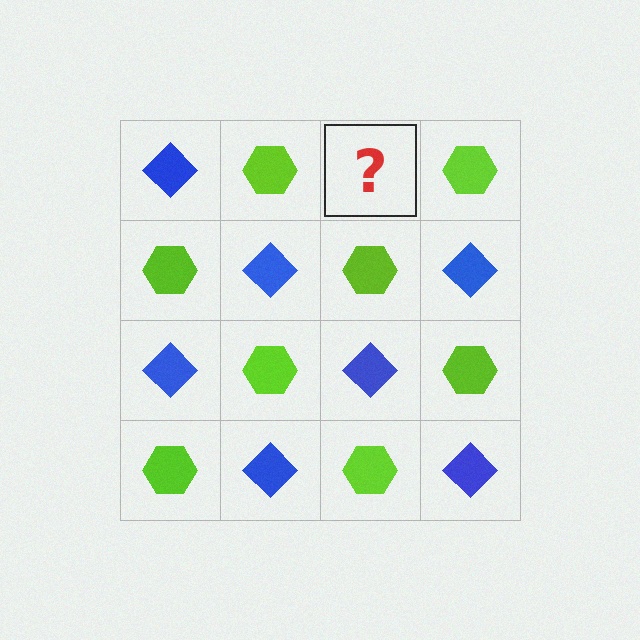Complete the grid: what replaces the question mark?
The question mark should be replaced with a blue diamond.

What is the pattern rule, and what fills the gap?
The rule is that it alternates blue diamond and lime hexagon in a checkerboard pattern. The gap should be filled with a blue diamond.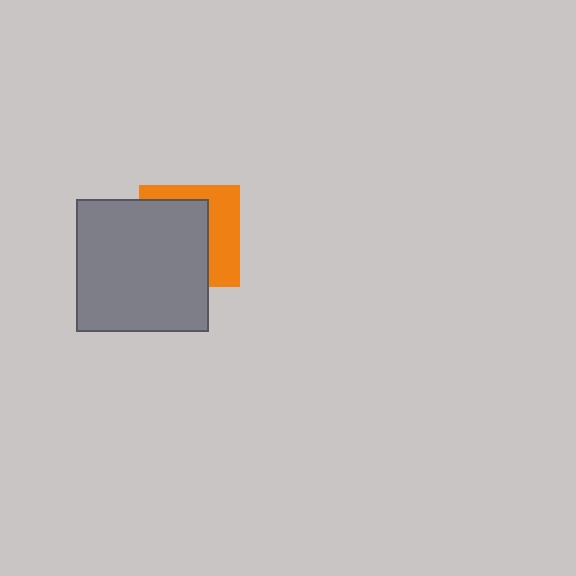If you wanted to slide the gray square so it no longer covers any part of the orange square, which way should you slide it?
Slide it left — that is the most direct way to separate the two shapes.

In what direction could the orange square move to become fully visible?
The orange square could move right. That would shift it out from behind the gray square entirely.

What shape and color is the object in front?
The object in front is a gray square.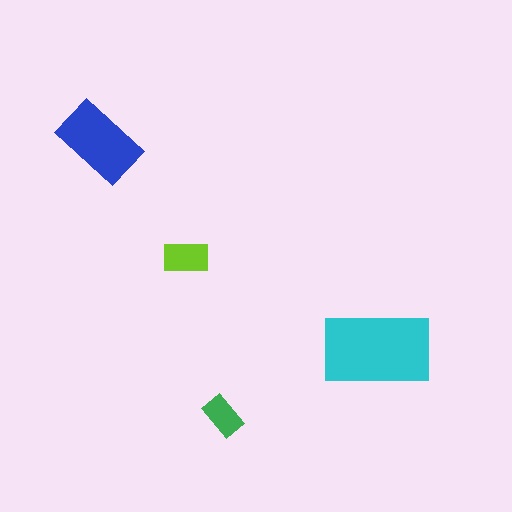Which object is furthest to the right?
The cyan rectangle is rightmost.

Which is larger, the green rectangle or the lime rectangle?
The lime one.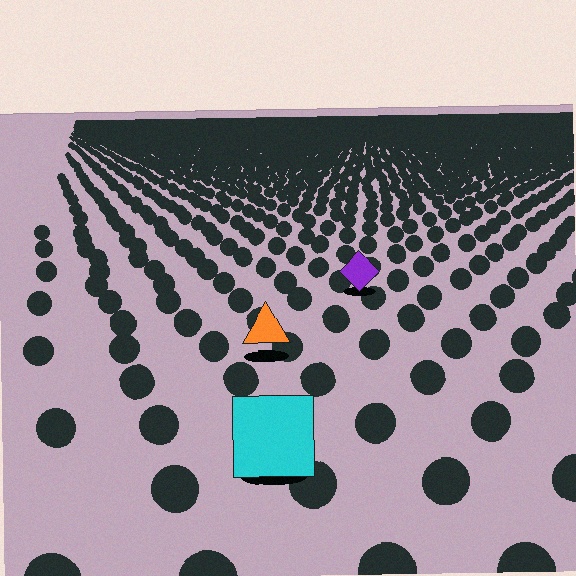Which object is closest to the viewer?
The cyan square is closest. The texture marks near it are larger and more spread out.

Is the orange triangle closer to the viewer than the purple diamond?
Yes. The orange triangle is closer — you can tell from the texture gradient: the ground texture is coarser near it.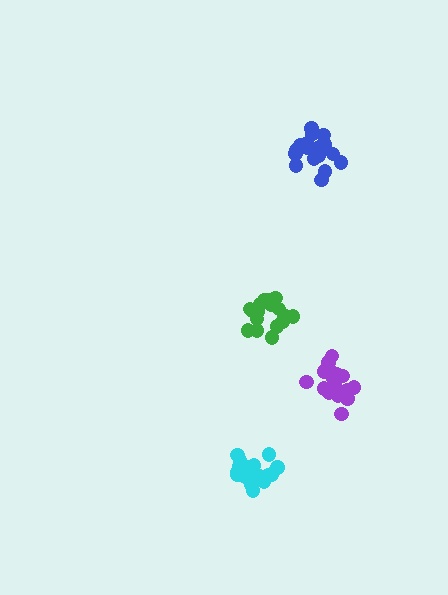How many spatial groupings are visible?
There are 4 spatial groupings.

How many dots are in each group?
Group 1: 17 dots, Group 2: 19 dots, Group 3: 17 dots, Group 4: 18 dots (71 total).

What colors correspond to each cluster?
The clusters are colored: purple, blue, green, cyan.